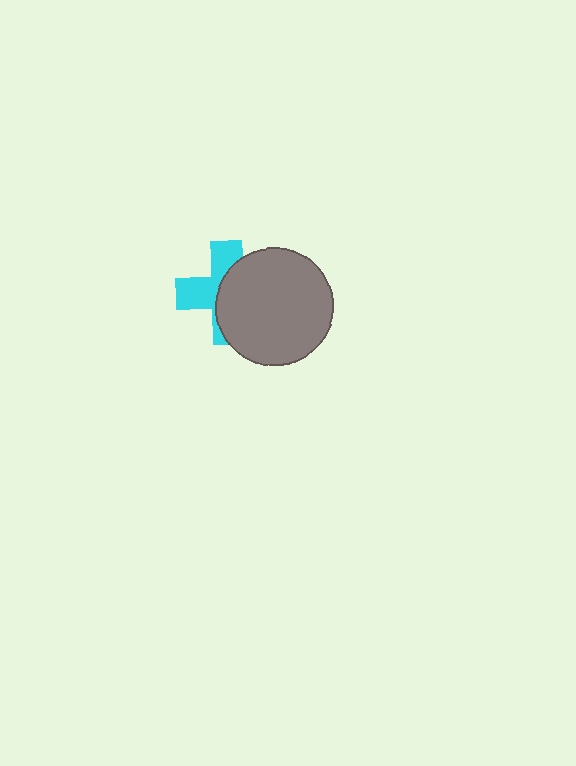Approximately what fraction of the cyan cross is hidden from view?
Roughly 55% of the cyan cross is hidden behind the gray circle.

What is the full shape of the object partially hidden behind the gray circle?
The partially hidden object is a cyan cross.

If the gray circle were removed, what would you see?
You would see the complete cyan cross.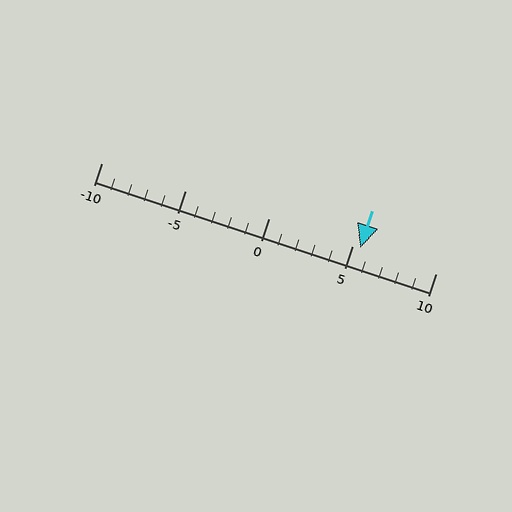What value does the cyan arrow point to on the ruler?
The cyan arrow points to approximately 6.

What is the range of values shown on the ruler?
The ruler shows values from -10 to 10.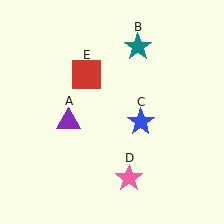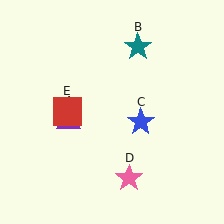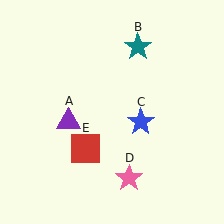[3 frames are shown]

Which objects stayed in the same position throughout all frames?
Purple triangle (object A) and teal star (object B) and blue star (object C) and pink star (object D) remained stationary.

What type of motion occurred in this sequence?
The red square (object E) rotated counterclockwise around the center of the scene.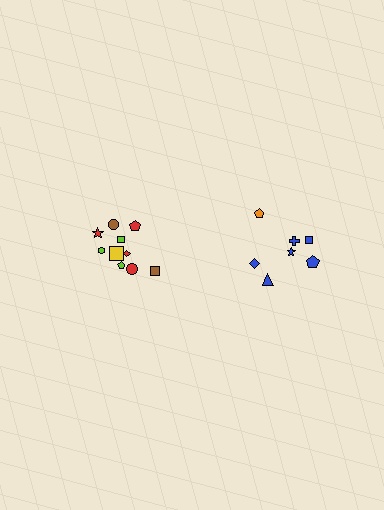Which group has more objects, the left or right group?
The left group.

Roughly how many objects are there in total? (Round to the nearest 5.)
Roughly 15 objects in total.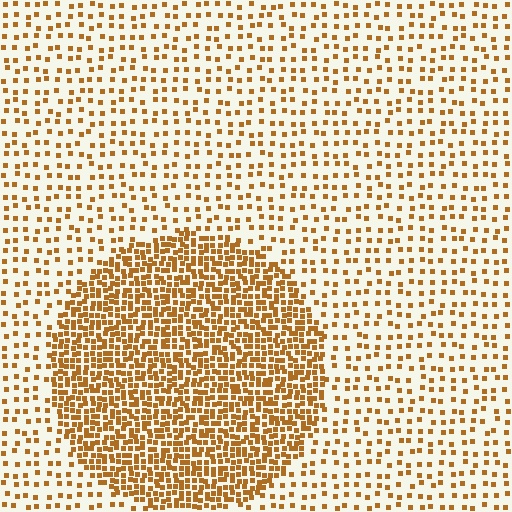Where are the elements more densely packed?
The elements are more densely packed inside the circle boundary.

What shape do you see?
I see a circle.